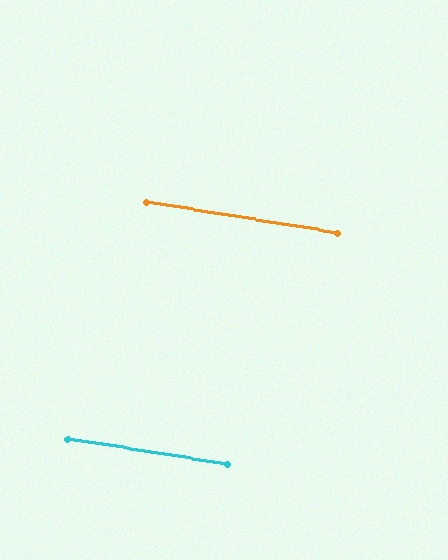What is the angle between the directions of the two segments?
Approximately 0 degrees.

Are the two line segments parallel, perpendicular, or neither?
Parallel — their directions differ by only 0.1°.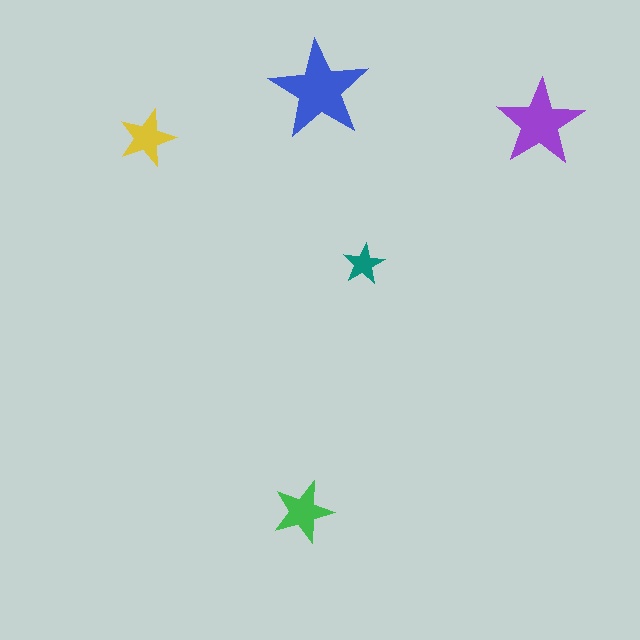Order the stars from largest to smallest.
the blue one, the purple one, the green one, the yellow one, the teal one.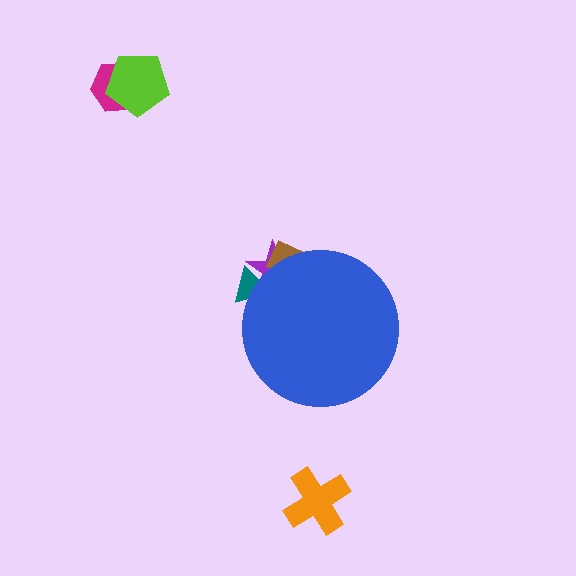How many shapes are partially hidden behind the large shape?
3 shapes are partially hidden.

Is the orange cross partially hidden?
No, the orange cross is fully visible.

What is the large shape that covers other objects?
A blue circle.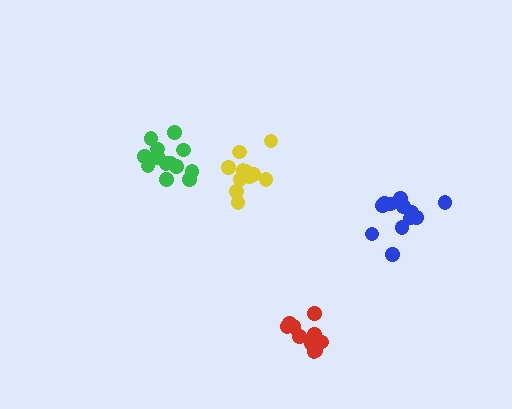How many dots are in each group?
Group 1: 14 dots, Group 2: 11 dots, Group 3: 11 dots, Group 4: 12 dots (48 total).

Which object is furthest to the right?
The blue cluster is rightmost.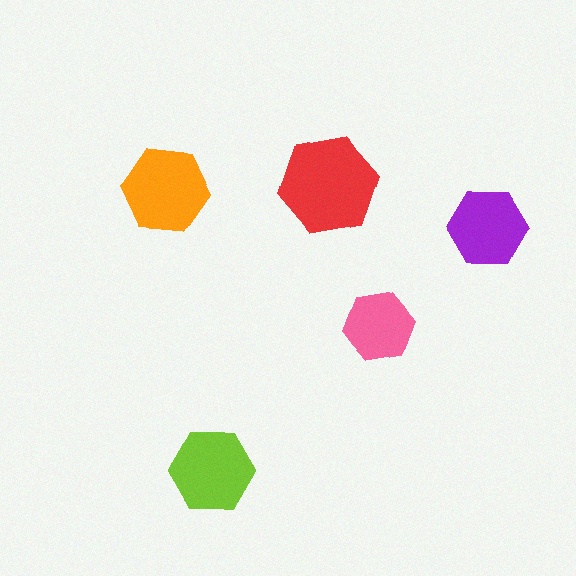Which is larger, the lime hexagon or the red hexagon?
The red one.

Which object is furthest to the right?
The purple hexagon is rightmost.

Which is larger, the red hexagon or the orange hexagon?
The red one.